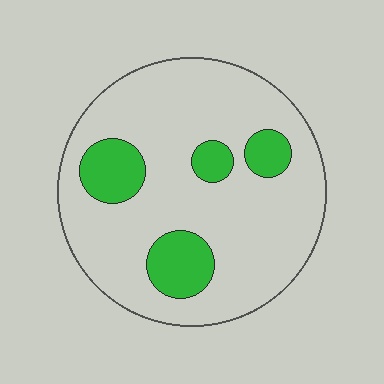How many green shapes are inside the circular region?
4.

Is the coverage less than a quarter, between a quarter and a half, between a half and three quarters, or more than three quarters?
Less than a quarter.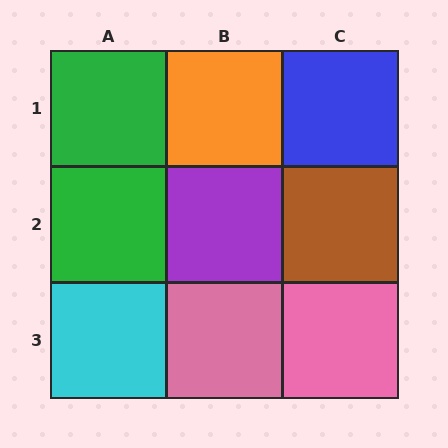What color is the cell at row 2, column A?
Green.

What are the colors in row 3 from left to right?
Cyan, pink, pink.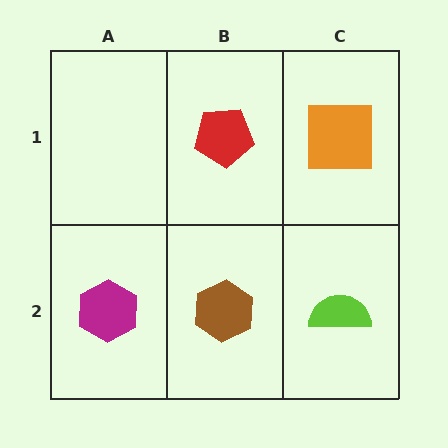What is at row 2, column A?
A magenta hexagon.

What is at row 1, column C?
An orange square.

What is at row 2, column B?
A brown hexagon.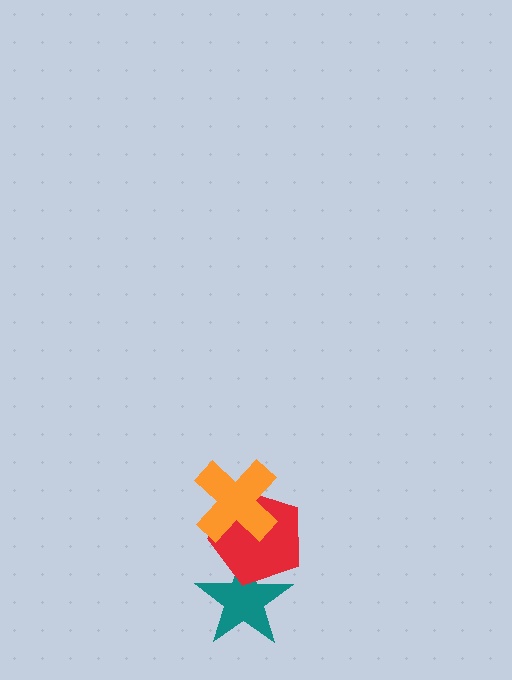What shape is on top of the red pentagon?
The orange cross is on top of the red pentagon.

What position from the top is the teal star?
The teal star is 3rd from the top.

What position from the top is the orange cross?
The orange cross is 1st from the top.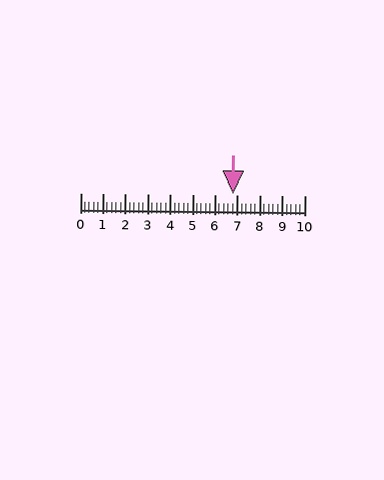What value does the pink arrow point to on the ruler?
The pink arrow points to approximately 6.8.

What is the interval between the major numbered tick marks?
The major tick marks are spaced 1 units apart.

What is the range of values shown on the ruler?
The ruler shows values from 0 to 10.